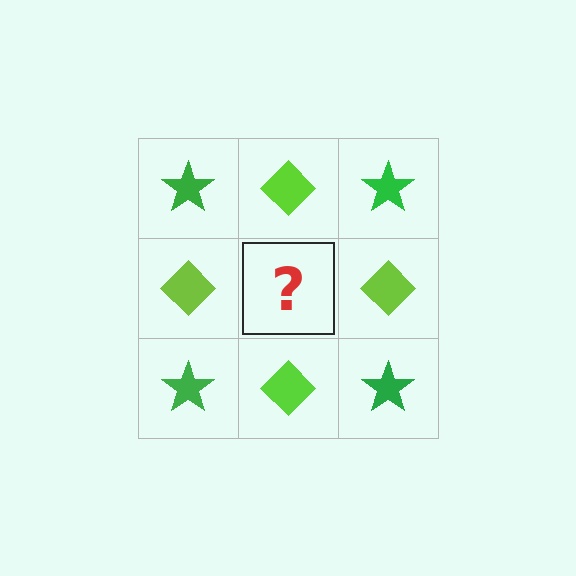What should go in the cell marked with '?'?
The missing cell should contain a green star.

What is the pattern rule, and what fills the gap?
The rule is that it alternates green star and lime diamond in a checkerboard pattern. The gap should be filled with a green star.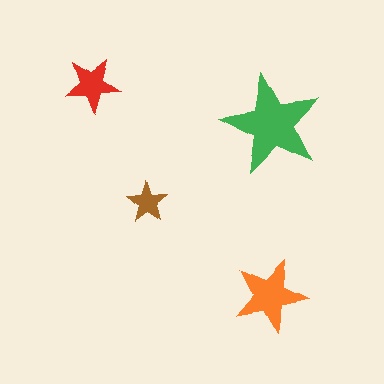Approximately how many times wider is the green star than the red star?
About 2 times wider.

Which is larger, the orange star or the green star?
The green one.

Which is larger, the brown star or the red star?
The red one.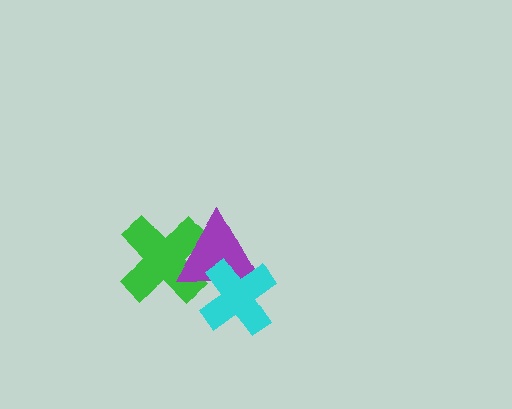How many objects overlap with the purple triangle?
2 objects overlap with the purple triangle.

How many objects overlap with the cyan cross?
1 object overlaps with the cyan cross.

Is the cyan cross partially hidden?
No, no other shape covers it.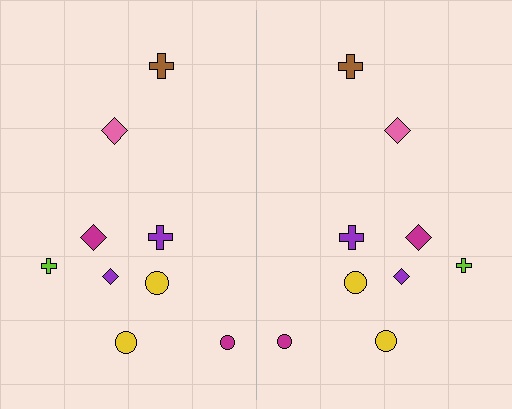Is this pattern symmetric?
Yes, this pattern has bilateral (reflection) symmetry.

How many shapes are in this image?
There are 18 shapes in this image.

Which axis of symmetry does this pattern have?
The pattern has a vertical axis of symmetry running through the center of the image.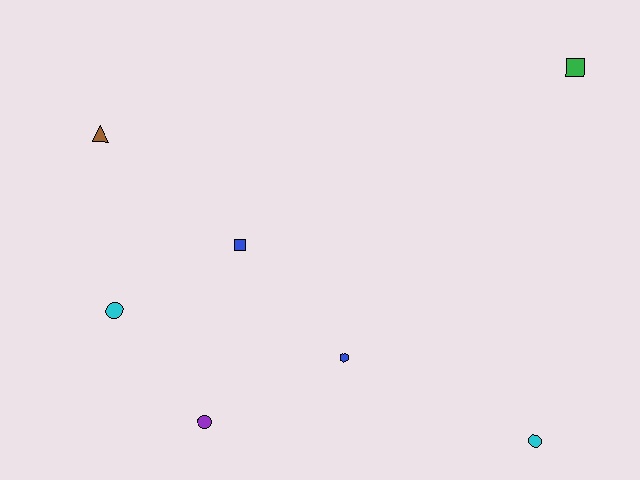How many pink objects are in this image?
There are no pink objects.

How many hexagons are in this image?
There is 1 hexagon.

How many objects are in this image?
There are 7 objects.